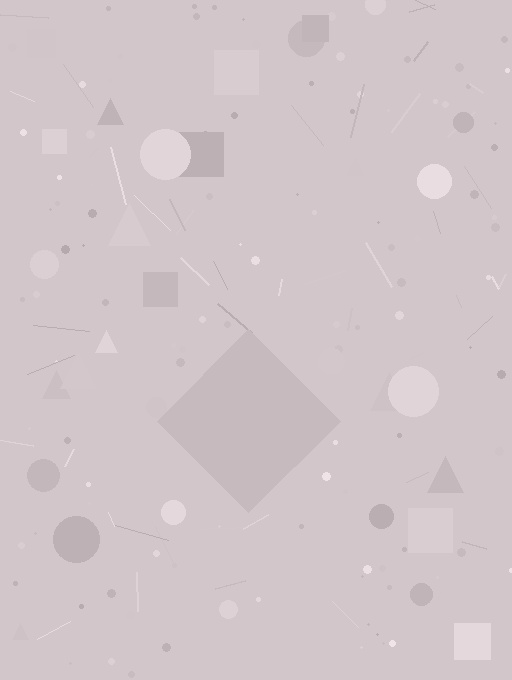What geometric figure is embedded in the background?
A diamond is embedded in the background.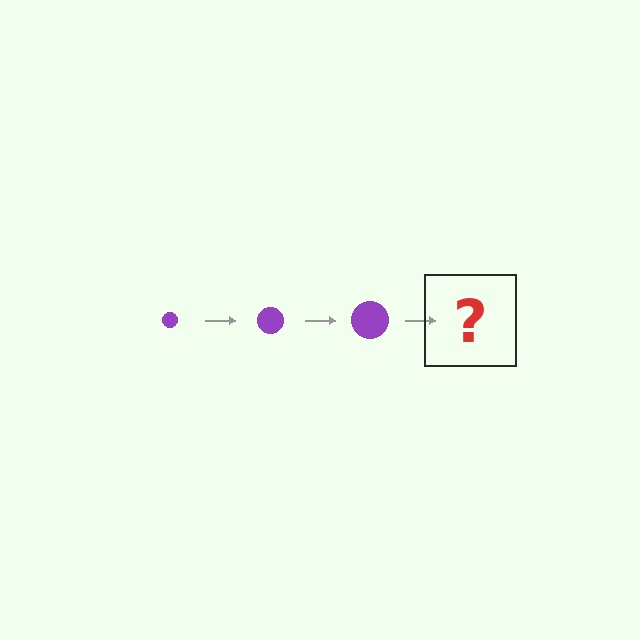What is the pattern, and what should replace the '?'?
The pattern is that the circle gets progressively larger each step. The '?' should be a purple circle, larger than the previous one.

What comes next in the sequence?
The next element should be a purple circle, larger than the previous one.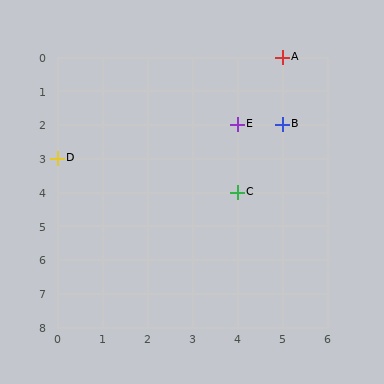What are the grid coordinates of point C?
Point C is at grid coordinates (4, 4).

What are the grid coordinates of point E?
Point E is at grid coordinates (4, 2).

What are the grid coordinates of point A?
Point A is at grid coordinates (5, 0).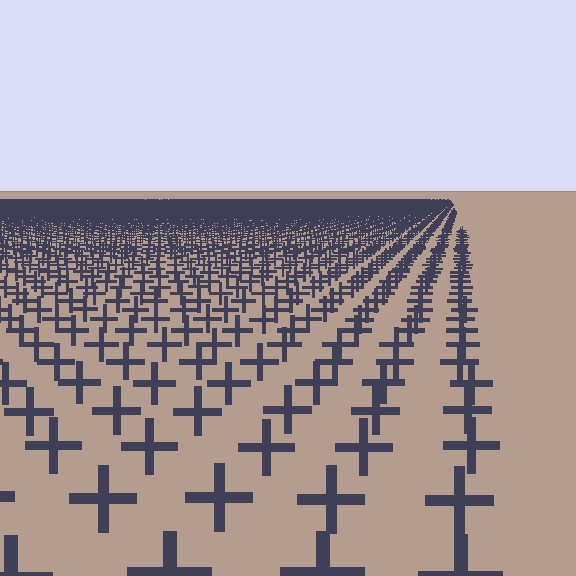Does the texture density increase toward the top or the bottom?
Density increases toward the top.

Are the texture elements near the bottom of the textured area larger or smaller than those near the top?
Larger. Near the bottom, elements are closer to the viewer and appear at a bigger on-screen size.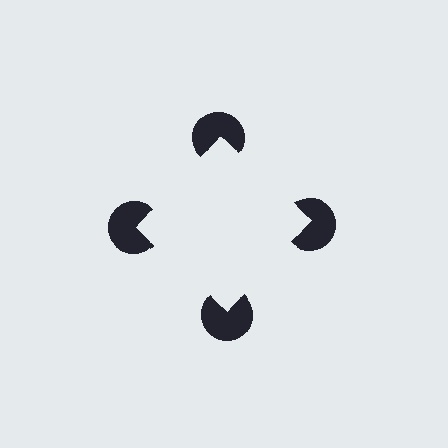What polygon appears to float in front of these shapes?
An illusory square — its edges are inferred from the aligned wedge cuts in the pac-man discs, not physically drawn.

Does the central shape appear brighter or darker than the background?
It typically appears slightly brighter than the background, even though no actual brightness change is drawn.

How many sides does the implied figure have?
4 sides.